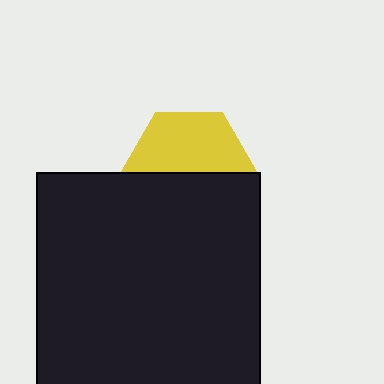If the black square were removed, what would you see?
You would see the complete yellow hexagon.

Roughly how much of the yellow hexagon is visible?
About half of it is visible (roughly 51%).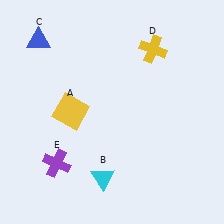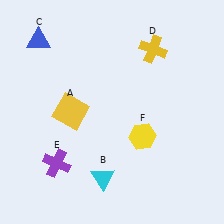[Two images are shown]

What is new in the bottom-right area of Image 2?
A yellow hexagon (F) was added in the bottom-right area of Image 2.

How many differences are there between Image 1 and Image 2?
There is 1 difference between the two images.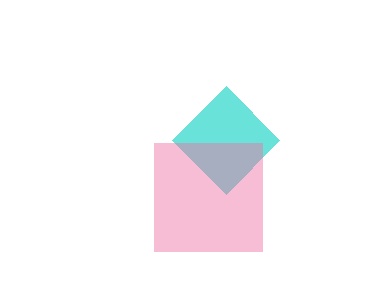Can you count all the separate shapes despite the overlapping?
Yes, there are 2 separate shapes.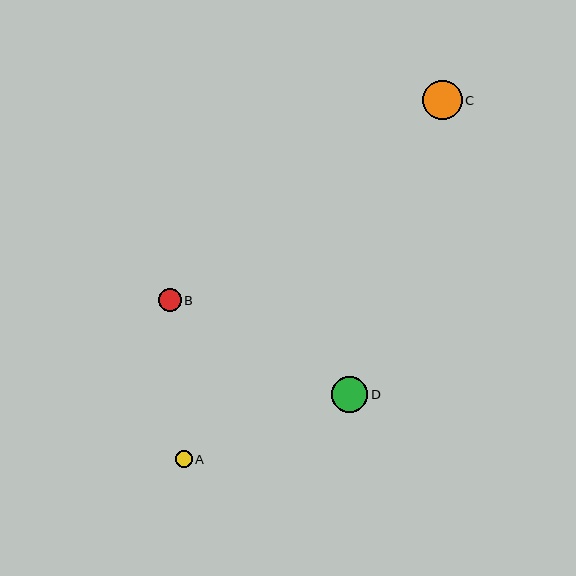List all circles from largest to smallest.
From largest to smallest: C, D, B, A.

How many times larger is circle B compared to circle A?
Circle B is approximately 1.3 times the size of circle A.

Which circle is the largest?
Circle C is the largest with a size of approximately 40 pixels.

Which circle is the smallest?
Circle A is the smallest with a size of approximately 17 pixels.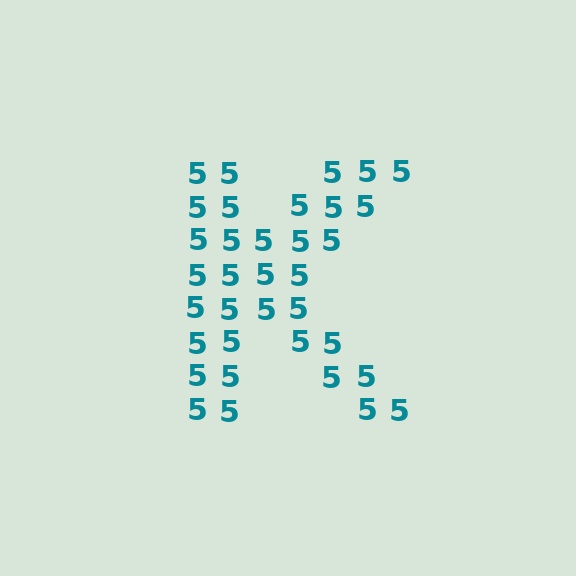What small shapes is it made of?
It is made of small digit 5's.